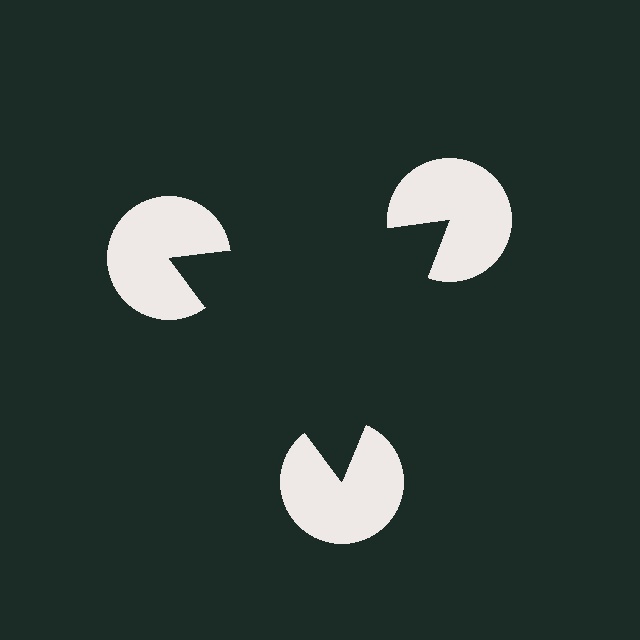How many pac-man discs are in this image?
There are 3 — one at each vertex of the illusory triangle.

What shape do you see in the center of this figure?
An illusory triangle — its edges are inferred from the aligned wedge cuts in the pac-man discs, not physically drawn.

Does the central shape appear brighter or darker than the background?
It typically appears slightly darker than the background, even though no actual brightness change is drawn.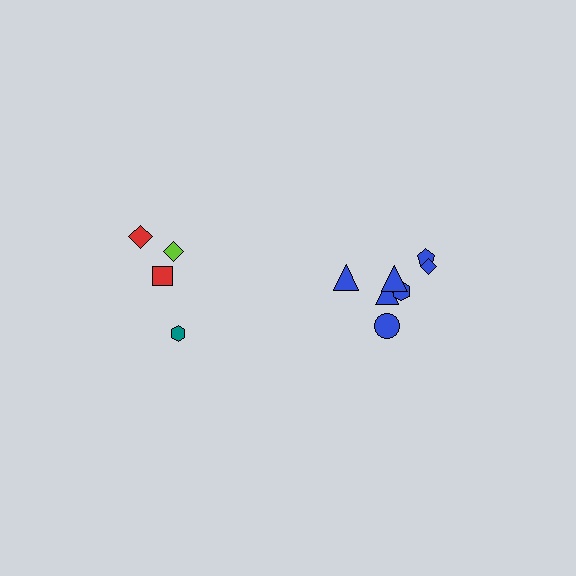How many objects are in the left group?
There are 4 objects.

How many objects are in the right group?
There are 8 objects.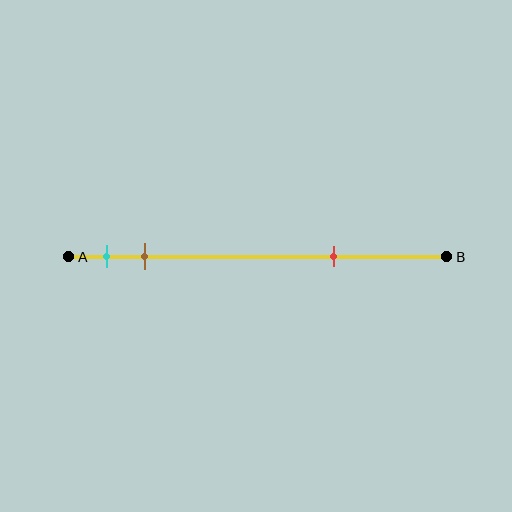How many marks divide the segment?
There are 3 marks dividing the segment.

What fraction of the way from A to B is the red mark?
The red mark is approximately 70% (0.7) of the way from A to B.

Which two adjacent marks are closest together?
The cyan and brown marks are the closest adjacent pair.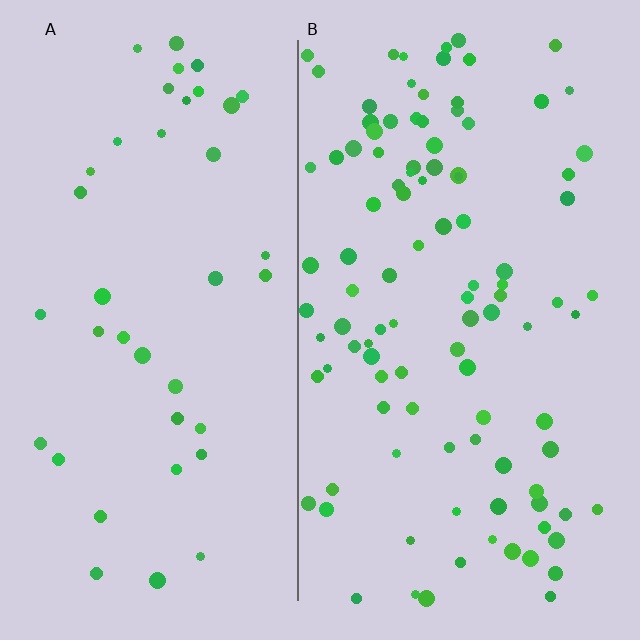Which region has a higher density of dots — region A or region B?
B (the right).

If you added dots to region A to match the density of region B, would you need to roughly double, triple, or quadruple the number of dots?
Approximately triple.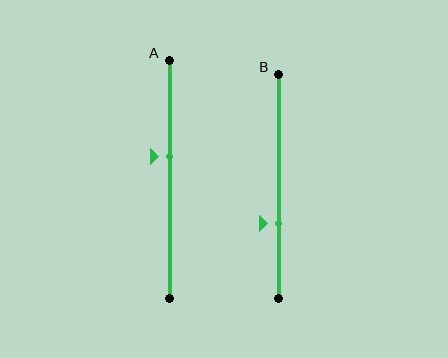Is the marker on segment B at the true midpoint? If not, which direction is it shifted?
No, the marker on segment B is shifted downward by about 17% of the segment length.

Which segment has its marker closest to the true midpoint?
Segment A has its marker closest to the true midpoint.